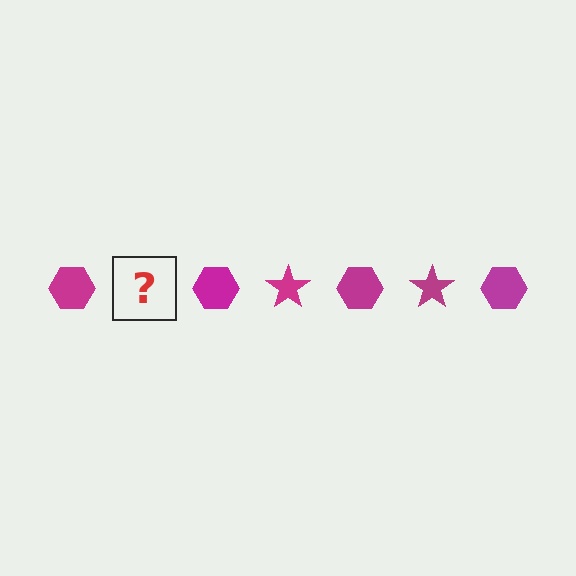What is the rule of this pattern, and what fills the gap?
The rule is that the pattern cycles through hexagon, star shapes in magenta. The gap should be filled with a magenta star.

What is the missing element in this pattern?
The missing element is a magenta star.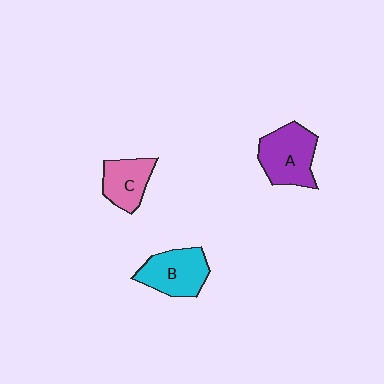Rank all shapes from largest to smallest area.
From largest to smallest: A (purple), B (cyan), C (pink).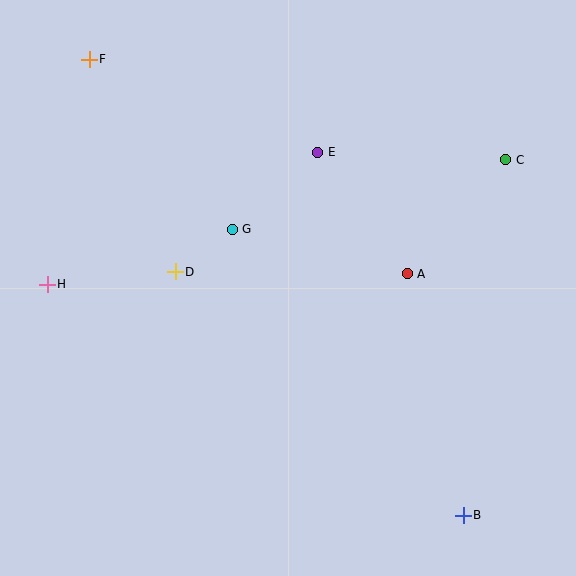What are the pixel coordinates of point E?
Point E is at (318, 152).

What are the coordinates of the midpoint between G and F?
The midpoint between G and F is at (161, 144).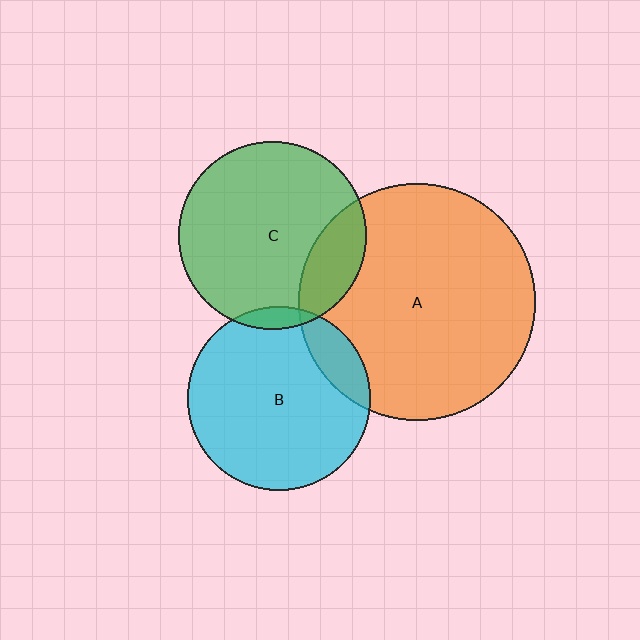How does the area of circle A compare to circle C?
Approximately 1.6 times.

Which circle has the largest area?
Circle A (orange).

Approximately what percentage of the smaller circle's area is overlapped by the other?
Approximately 15%.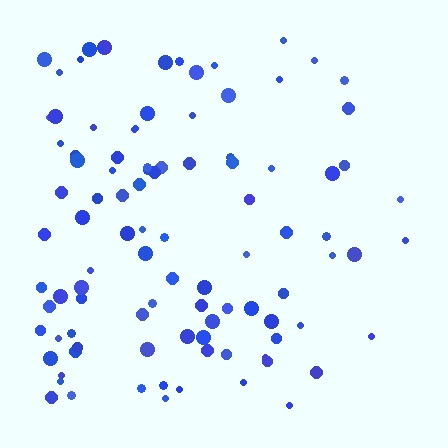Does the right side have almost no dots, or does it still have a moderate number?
Still a moderate number, just noticeably fewer than the left.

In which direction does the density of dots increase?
From right to left, with the left side densest.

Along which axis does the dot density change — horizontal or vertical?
Horizontal.